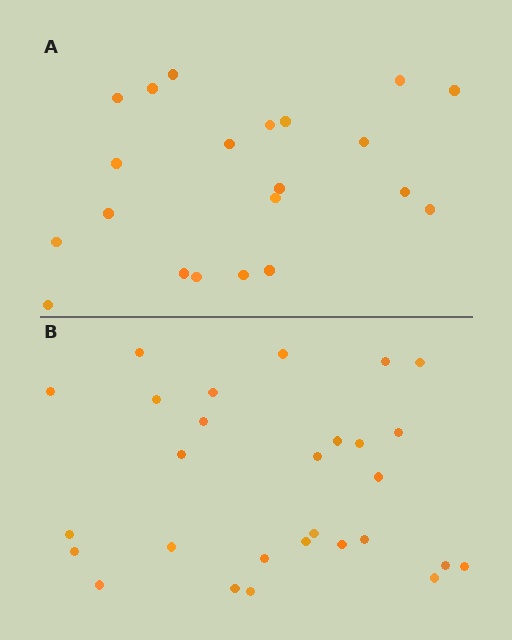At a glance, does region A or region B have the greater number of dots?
Region B (the bottom region) has more dots.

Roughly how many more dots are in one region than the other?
Region B has roughly 8 or so more dots than region A.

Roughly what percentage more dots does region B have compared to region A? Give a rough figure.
About 35% more.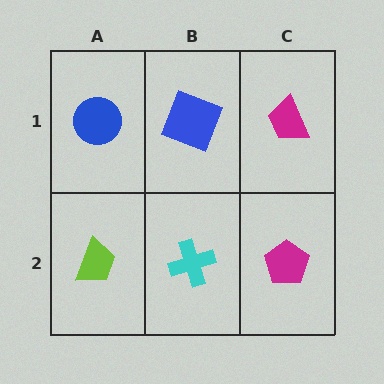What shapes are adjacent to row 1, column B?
A cyan cross (row 2, column B), a blue circle (row 1, column A), a magenta trapezoid (row 1, column C).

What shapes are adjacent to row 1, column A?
A lime trapezoid (row 2, column A), a blue square (row 1, column B).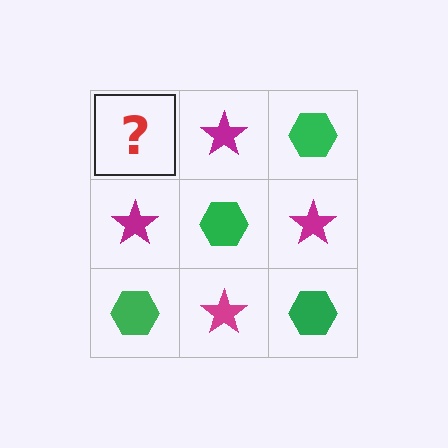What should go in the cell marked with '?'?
The missing cell should contain a green hexagon.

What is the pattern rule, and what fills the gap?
The rule is that it alternates green hexagon and magenta star in a checkerboard pattern. The gap should be filled with a green hexagon.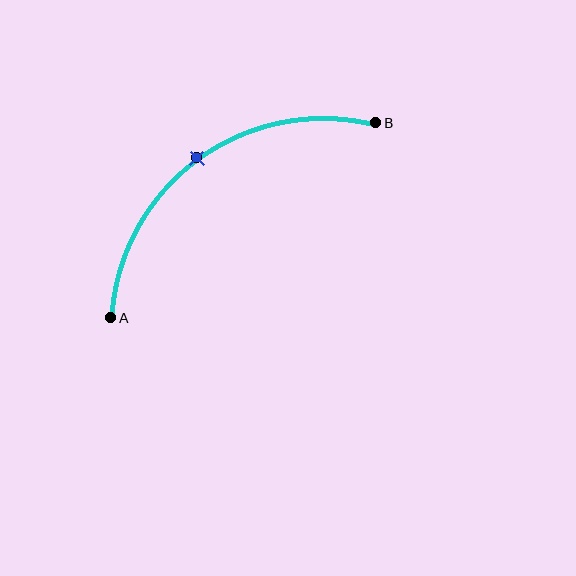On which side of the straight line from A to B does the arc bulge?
The arc bulges above and to the left of the straight line connecting A and B.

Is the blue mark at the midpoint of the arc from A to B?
Yes. The blue mark lies on the arc at equal arc-length from both A and B — it is the arc midpoint.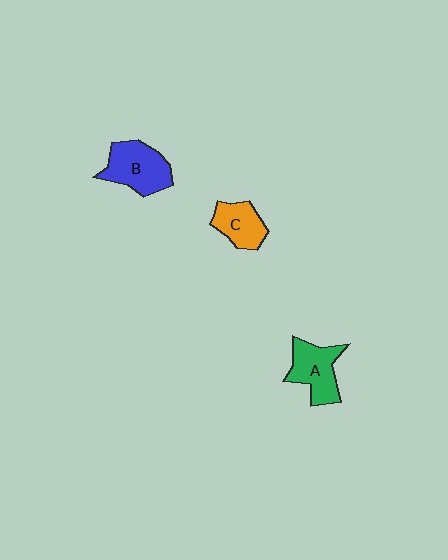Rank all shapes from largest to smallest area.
From largest to smallest: B (blue), A (green), C (orange).